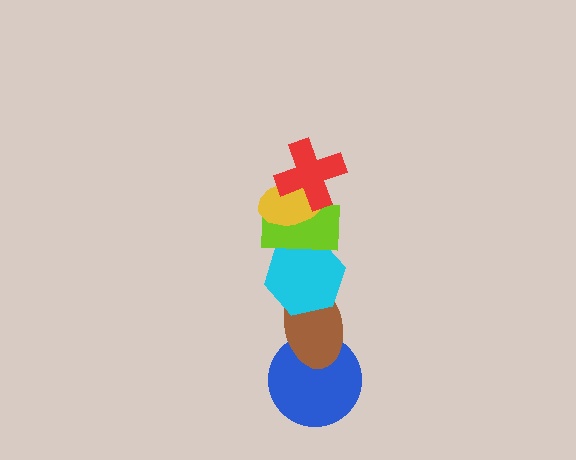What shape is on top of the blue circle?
The brown ellipse is on top of the blue circle.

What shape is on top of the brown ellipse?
The cyan hexagon is on top of the brown ellipse.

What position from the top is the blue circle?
The blue circle is 6th from the top.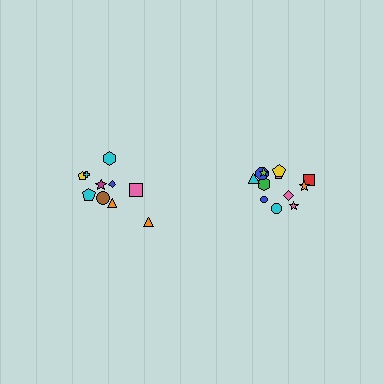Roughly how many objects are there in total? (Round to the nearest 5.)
Roughly 20 objects in total.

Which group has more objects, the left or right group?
The right group.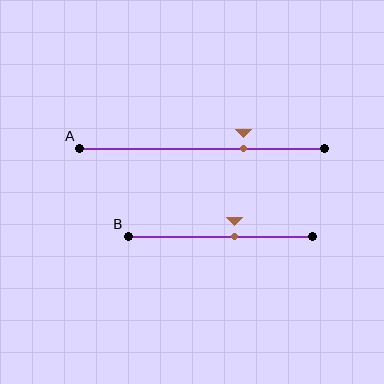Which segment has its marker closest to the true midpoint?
Segment B has its marker closest to the true midpoint.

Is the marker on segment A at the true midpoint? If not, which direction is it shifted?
No, the marker on segment A is shifted to the right by about 17% of the segment length.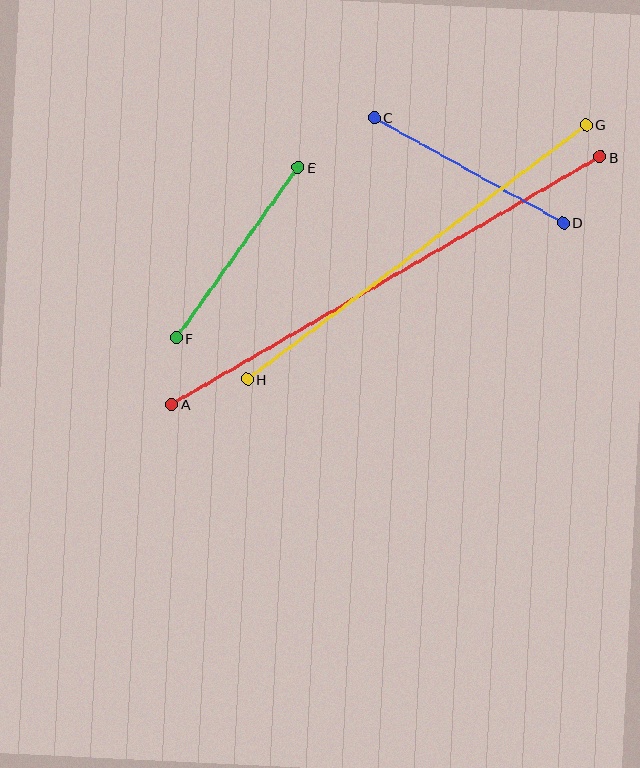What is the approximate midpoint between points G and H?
The midpoint is at approximately (417, 252) pixels.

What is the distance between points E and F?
The distance is approximately 209 pixels.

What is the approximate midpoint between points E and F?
The midpoint is at approximately (237, 253) pixels.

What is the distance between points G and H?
The distance is approximately 423 pixels.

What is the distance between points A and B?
The distance is approximately 494 pixels.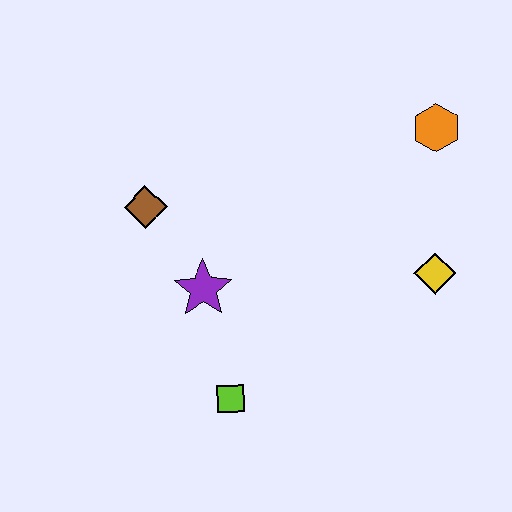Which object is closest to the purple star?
The brown diamond is closest to the purple star.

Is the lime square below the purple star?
Yes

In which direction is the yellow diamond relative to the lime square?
The yellow diamond is to the right of the lime square.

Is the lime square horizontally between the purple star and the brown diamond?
No